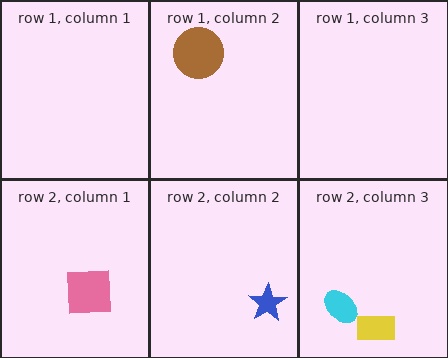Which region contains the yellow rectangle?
The row 2, column 3 region.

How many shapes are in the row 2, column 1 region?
1.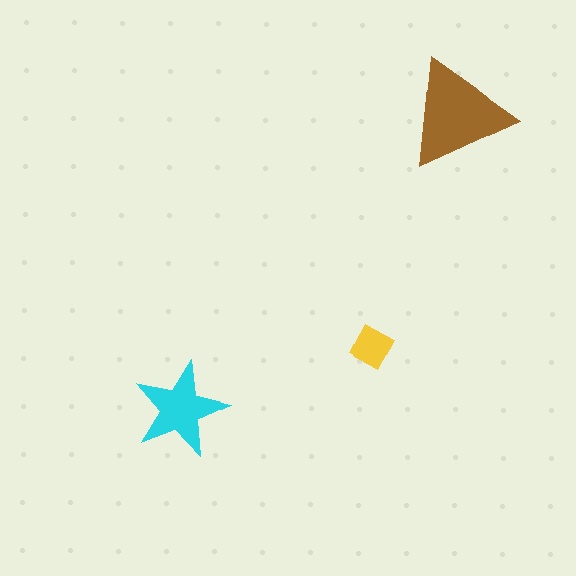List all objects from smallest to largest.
The yellow diamond, the cyan star, the brown triangle.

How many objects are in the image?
There are 3 objects in the image.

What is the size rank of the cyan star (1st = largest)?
2nd.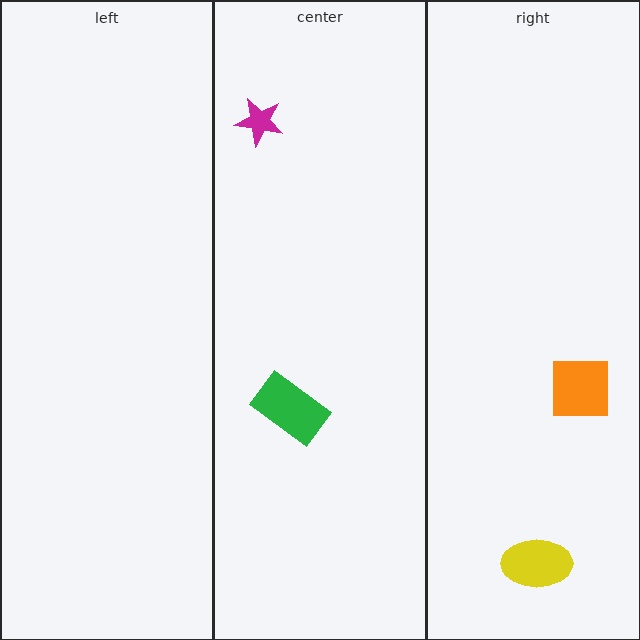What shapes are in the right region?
The yellow ellipse, the orange square.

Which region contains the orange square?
The right region.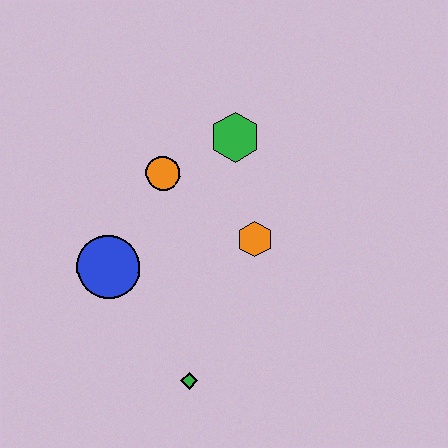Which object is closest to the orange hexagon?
The green hexagon is closest to the orange hexagon.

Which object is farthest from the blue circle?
The green hexagon is farthest from the blue circle.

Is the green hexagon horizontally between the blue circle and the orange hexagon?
Yes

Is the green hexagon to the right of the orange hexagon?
No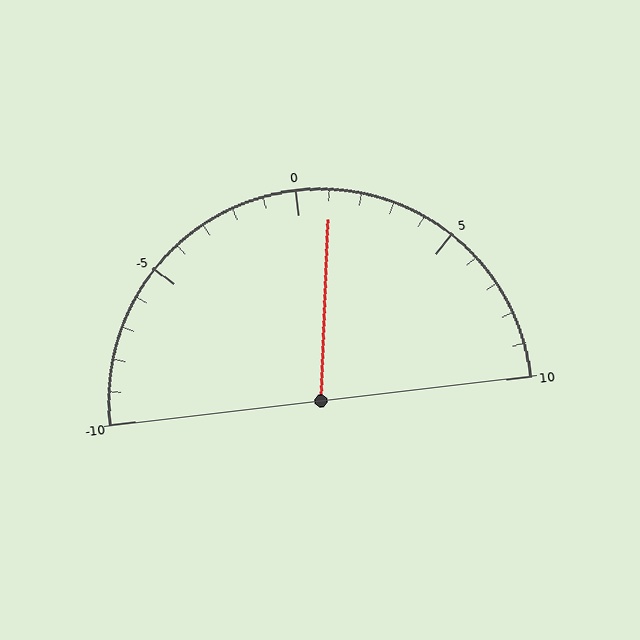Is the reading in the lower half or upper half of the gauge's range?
The reading is in the upper half of the range (-10 to 10).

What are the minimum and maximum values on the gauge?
The gauge ranges from -10 to 10.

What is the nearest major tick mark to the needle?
The nearest major tick mark is 0.